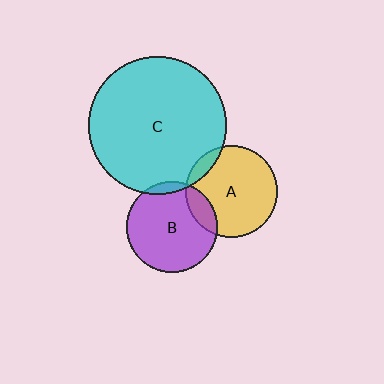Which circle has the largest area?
Circle C (cyan).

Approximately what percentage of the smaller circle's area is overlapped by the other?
Approximately 15%.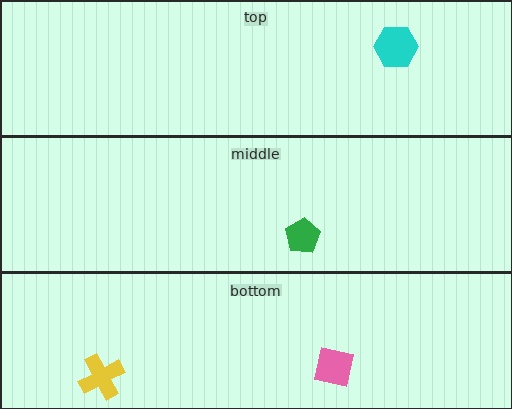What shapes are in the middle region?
The green pentagon.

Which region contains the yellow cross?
The bottom region.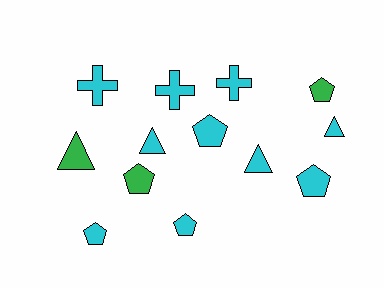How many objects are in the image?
There are 13 objects.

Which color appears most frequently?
Cyan, with 10 objects.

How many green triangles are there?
There is 1 green triangle.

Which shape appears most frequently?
Pentagon, with 6 objects.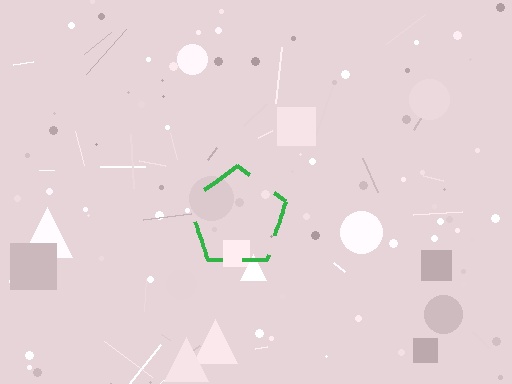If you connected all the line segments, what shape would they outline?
They would outline a pentagon.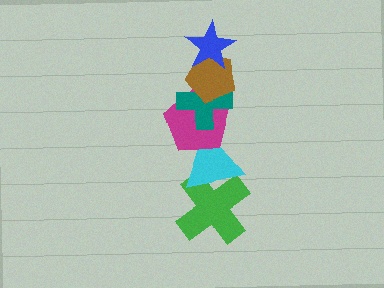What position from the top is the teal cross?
The teal cross is 3rd from the top.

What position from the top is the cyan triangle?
The cyan triangle is 5th from the top.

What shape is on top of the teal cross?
The brown pentagon is on top of the teal cross.